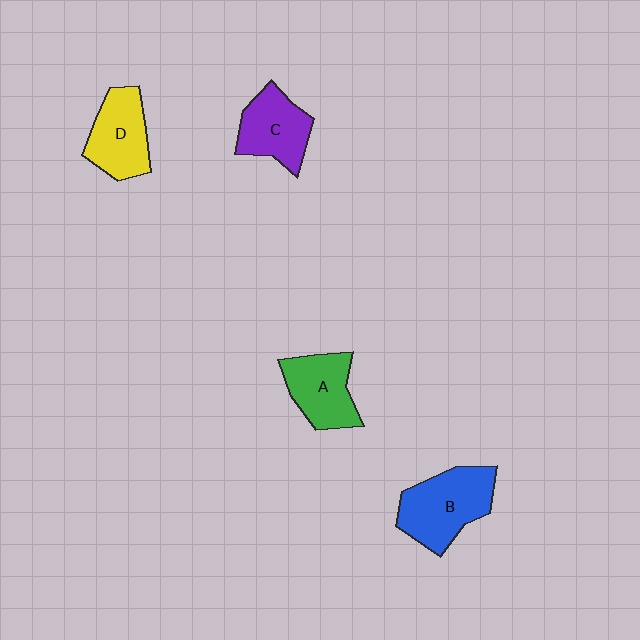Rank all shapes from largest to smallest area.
From largest to smallest: B (blue), D (yellow), A (green), C (purple).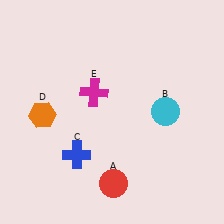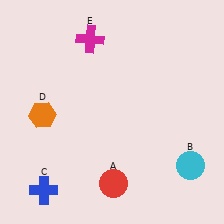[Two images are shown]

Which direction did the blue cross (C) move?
The blue cross (C) moved down.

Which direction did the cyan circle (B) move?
The cyan circle (B) moved down.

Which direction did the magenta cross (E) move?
The magenta cross (E) moved up.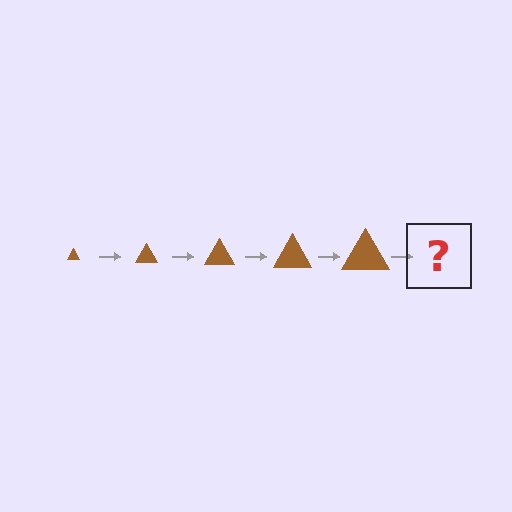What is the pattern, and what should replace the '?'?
The pattern is that the triangle gets progressively larger each step. The '?' should be a brown triangle, larger than the previous one.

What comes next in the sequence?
The next element should be a brown triangle, larger than the previous one.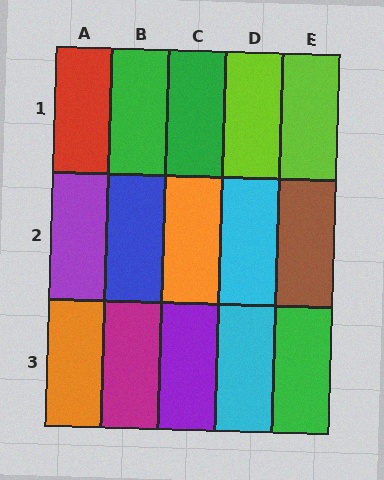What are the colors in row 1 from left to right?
Red, green, green, lime, lime.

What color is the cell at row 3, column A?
Orange.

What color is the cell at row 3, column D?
Cyan.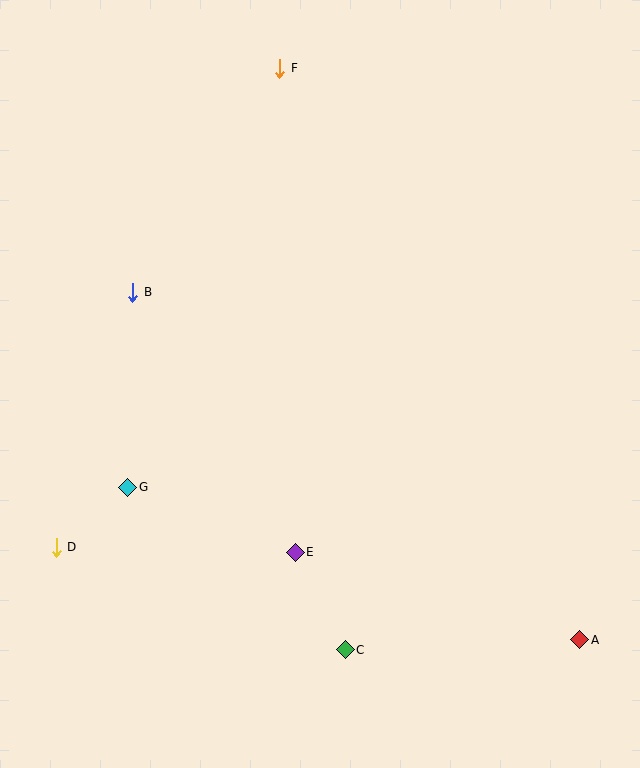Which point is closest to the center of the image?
Point E at (295, 552) is closest to the center.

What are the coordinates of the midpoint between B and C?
The midpoint between B and C is at (239, 471).